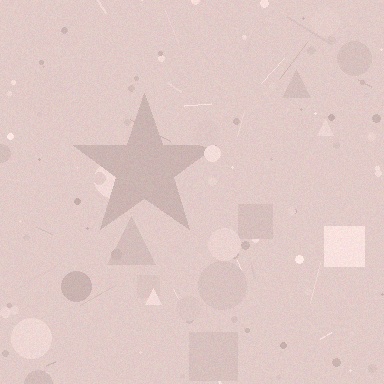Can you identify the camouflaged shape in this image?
The camouflaged shape is a star.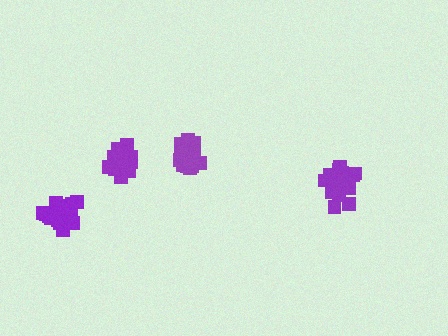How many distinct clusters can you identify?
There are 4 distinct clusters.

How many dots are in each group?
Group 1: 18 dots, Group 2: 18 dots, Group 3: 19 dots, Group 4: 16 dots (71 total).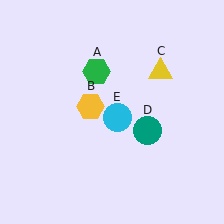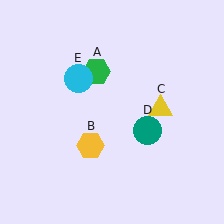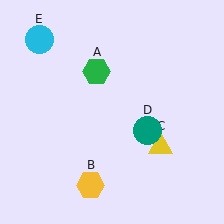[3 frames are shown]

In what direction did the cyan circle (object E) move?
The cyan circle (object E) moved up and to the left.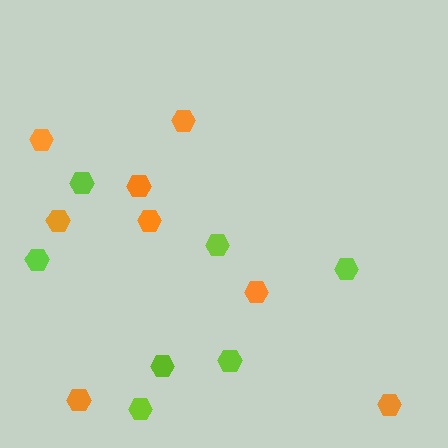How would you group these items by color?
There are 2 groups: one group of lime hexagons (7) and one group of orange hexagons (8).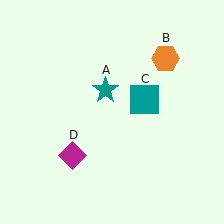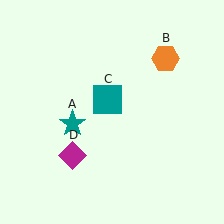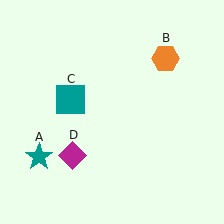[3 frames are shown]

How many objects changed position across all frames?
2 objects changed position: teal star (object A), teal square (object C).